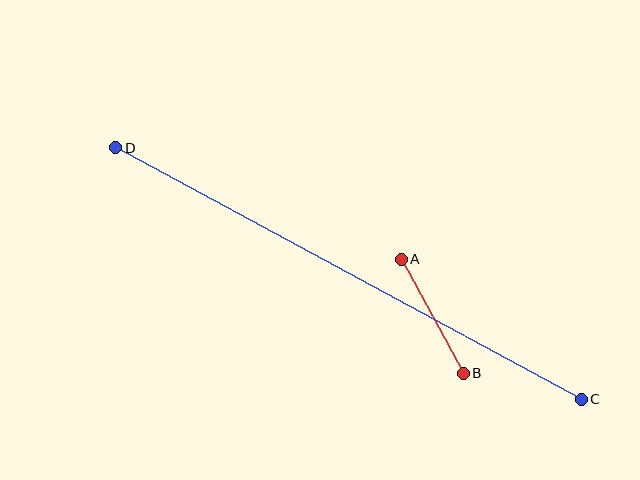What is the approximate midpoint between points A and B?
The midpoint is at approximately (432, 316) pixels.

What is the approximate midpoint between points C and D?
The midpoint is at approximately (349, 274) pixels.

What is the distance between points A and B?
The distance is approximately 130 pixels.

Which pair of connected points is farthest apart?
Points C and D are farthest apart.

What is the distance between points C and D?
The distance is approximately 529 pixels.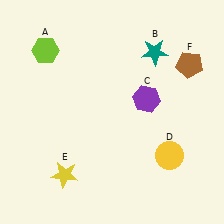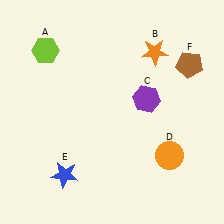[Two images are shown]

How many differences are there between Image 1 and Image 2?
There are 3 differences between the two images.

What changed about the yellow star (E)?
In Image 1, E is yellow. In Image 2, it changed to blue.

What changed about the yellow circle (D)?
In Image 1, D is yellow. In Image 2, it changed to orange.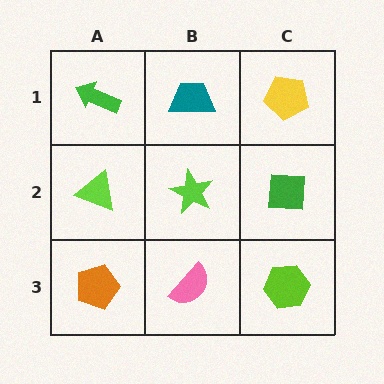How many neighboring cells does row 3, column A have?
2.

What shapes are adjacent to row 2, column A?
A green arrow (row 1, column A), an orange pentagon (row 3, column A), a lime star (row 2, column B).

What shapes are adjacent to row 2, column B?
A teal trapezoid (row 1, column B), a pink semicircle (row 3, column B), a lime triangle (row 2, column A), a green square (row 2, column C).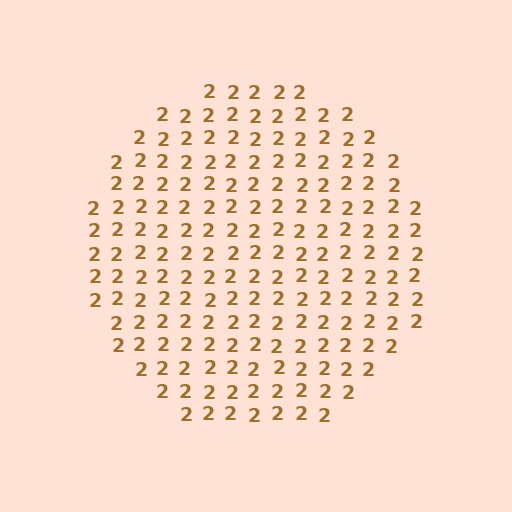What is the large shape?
The large shape is a circle.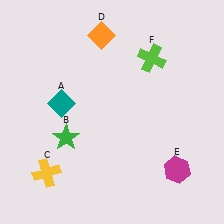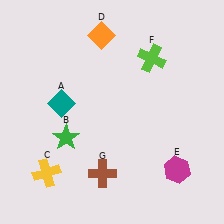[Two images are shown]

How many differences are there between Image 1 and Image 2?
There is 1 difference between the two images.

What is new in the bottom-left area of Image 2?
A brown cross (G) was added in the bottom-left area of Image 2.